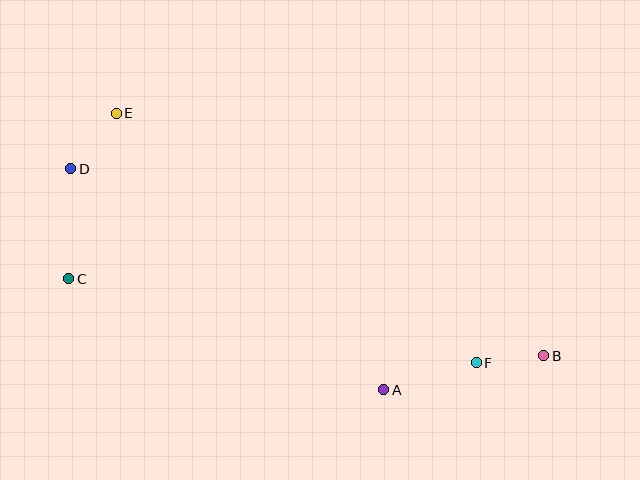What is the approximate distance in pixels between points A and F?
The distance between A and F is approximately 96 pixels.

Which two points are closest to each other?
Points B and F are closest to each other.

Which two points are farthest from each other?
Points B and D are farthest from each other.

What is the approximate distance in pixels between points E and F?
The distance between E and F is approximately 438 pixels.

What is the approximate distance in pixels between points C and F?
The distance between C and F is approximately 416 pixels.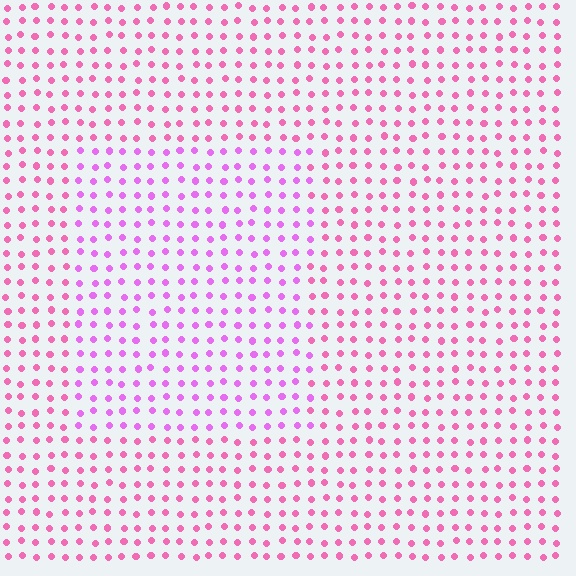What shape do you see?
I see a rectangle.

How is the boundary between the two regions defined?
The boundary is defined purely by a slight shift in hue (about 32 degrees). Spacing, size, and orientation are identical on both sides.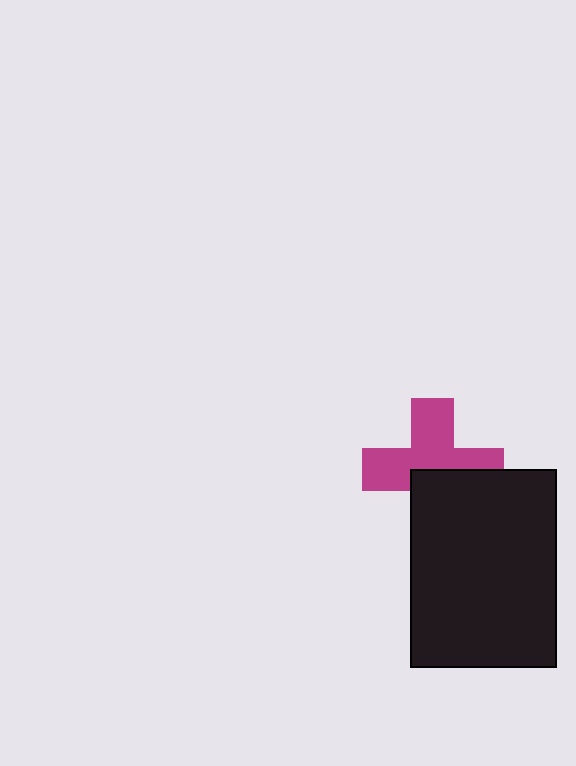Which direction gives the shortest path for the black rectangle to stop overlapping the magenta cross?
Moving down gives the shortest separation.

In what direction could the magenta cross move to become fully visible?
The magenta cross could move up. That would shift it out from behind the black rectangle entirely.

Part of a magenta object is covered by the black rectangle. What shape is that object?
It is a cross.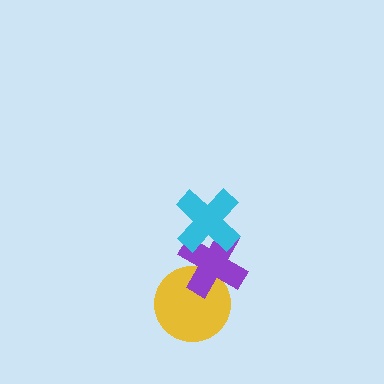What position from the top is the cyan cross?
The cyan cross is 1st from the top.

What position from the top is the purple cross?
The purple cross is 2nd from the top.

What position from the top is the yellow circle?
The yellow circle is 3rd from the top.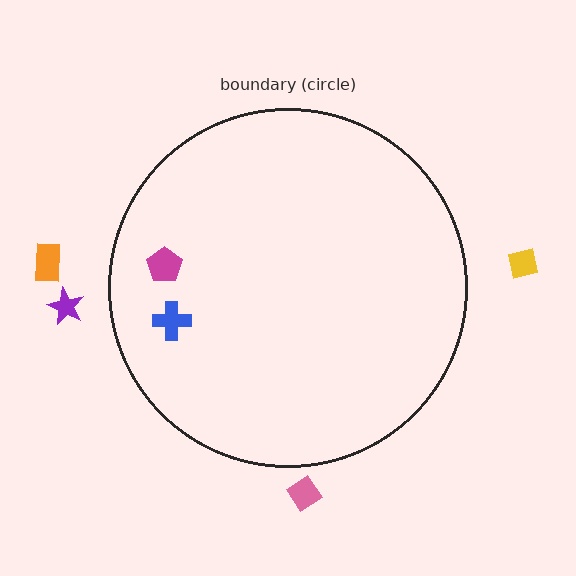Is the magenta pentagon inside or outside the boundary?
Inside.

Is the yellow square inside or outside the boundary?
Outside.